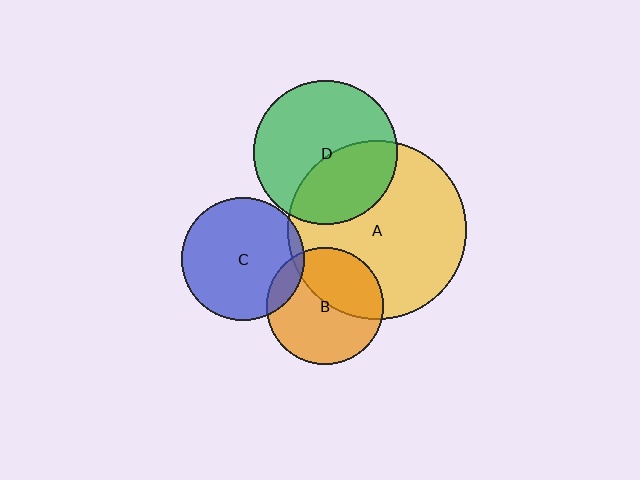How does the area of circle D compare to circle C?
Approximately 1.4 times.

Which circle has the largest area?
Circle A (yellow).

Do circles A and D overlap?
Yes.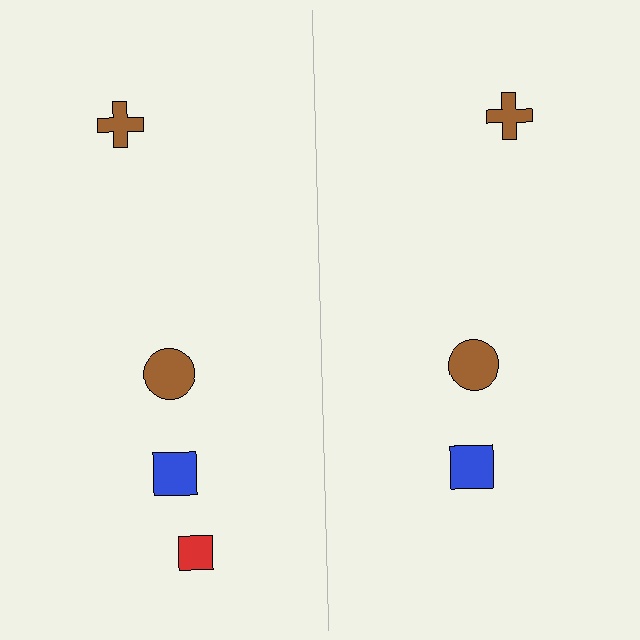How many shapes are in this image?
There are 7 shapes in this image.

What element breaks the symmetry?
A red square is missing from the right side.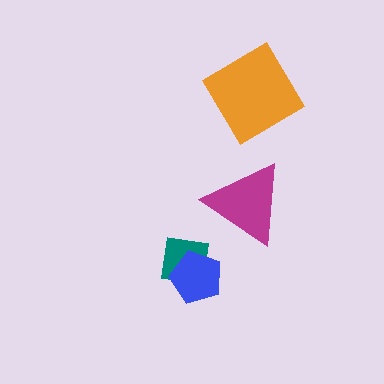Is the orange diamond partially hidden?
No, no other shape covers it.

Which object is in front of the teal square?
The blue pentagon is in front of the teal square.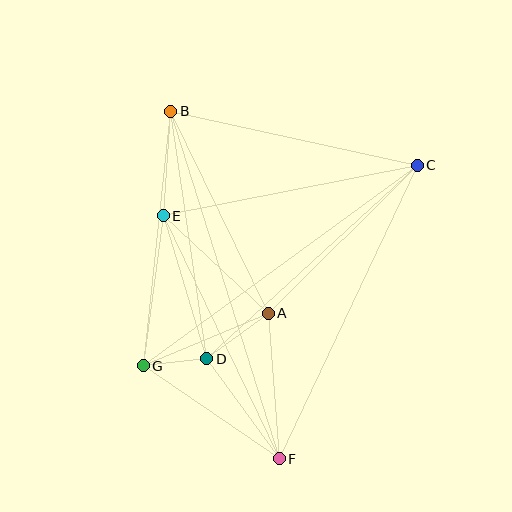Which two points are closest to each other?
Points D and G are closest to each other.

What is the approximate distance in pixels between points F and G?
The distance between F and G is approximately 165 pixels.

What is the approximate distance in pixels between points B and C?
The distance between B and C is approximately 252 pixels.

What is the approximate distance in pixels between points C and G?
The distance between C and G is approximately 340 pixels.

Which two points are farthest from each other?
Points B and F are farthest from each other.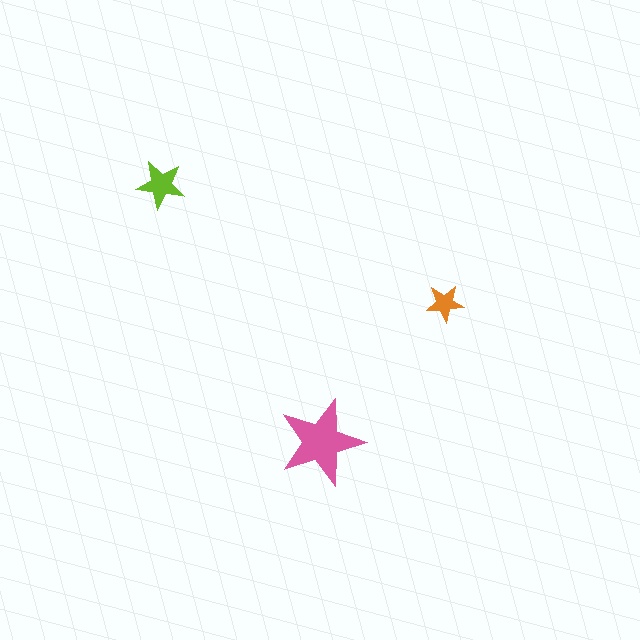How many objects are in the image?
There are 3 objects in the image.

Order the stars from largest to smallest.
the pink one, the lime one, the orange one.